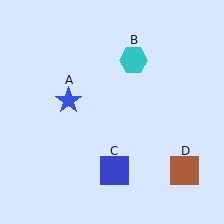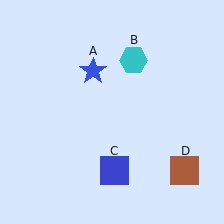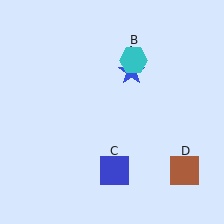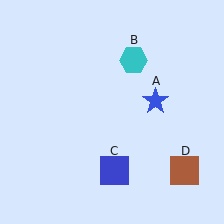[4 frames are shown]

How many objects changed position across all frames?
1 object changed position: blue star (object A).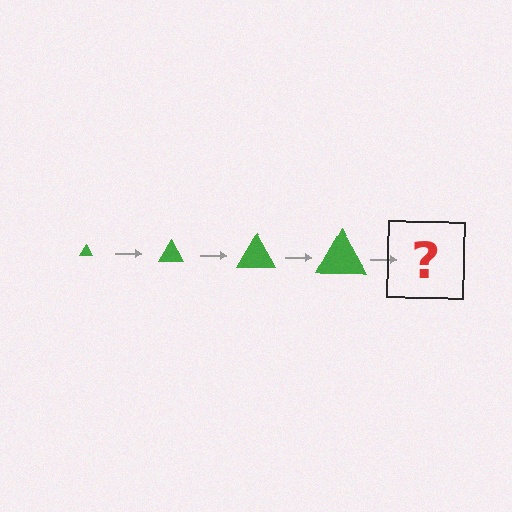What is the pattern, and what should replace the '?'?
The pattern is that the triangle gets progressively larger each step. The '?' should be a green triangle, larger than the previous one.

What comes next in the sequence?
The next element should be a green triangle, larger than the previous one.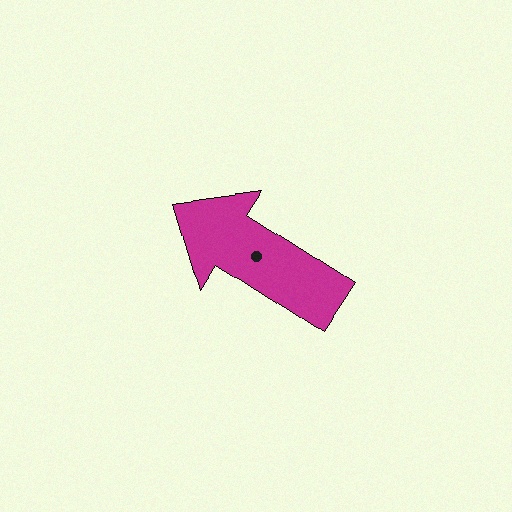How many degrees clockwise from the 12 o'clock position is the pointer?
Approximately 303 degrees.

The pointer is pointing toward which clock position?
Roughly 10 o'clock.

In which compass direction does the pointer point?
Northwest.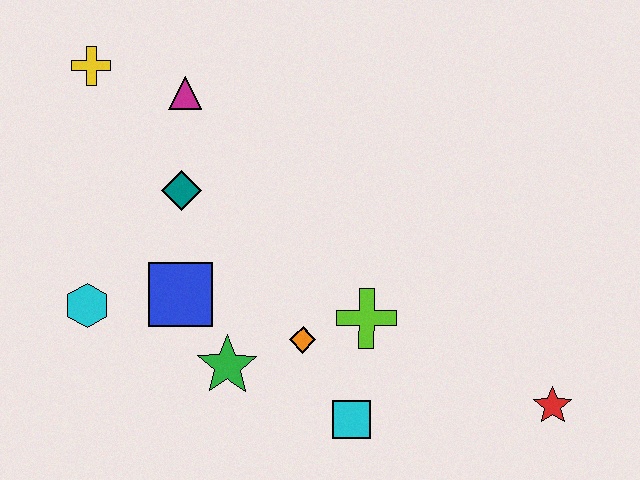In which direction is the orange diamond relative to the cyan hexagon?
The orange diamond is to the right of the cyan hexagon.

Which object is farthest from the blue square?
The red star is farthest from the blue square.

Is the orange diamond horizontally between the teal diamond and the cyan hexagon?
No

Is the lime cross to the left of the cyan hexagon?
No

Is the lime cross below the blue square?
Yes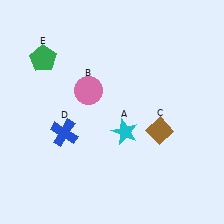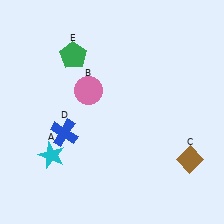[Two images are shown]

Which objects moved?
The objects that moved are: the cyan star (A), the brown diamond (C), the green pentagon (E).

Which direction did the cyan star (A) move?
The cyan star (A) moved left.